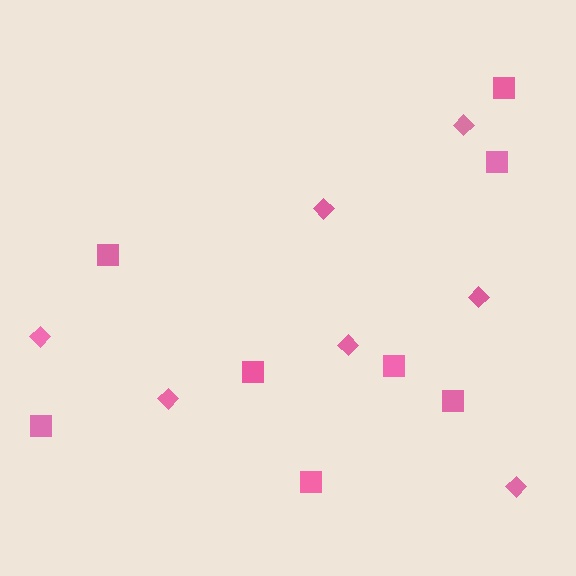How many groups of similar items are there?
There are 2 groups: one group of diamonds (7) and one group of squares (8).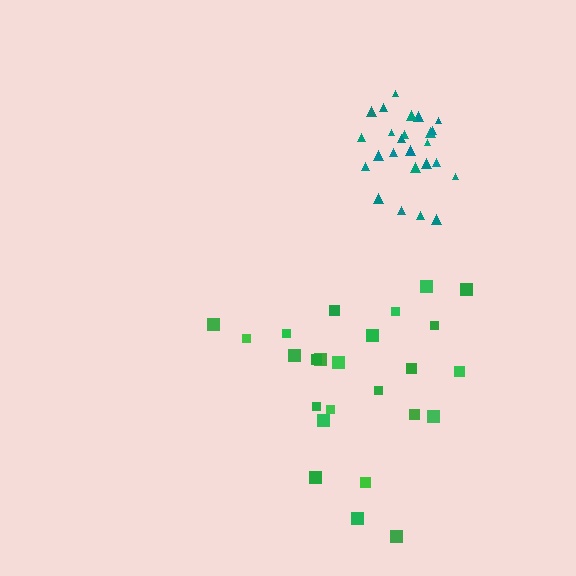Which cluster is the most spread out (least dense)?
Green.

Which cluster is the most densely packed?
Teal.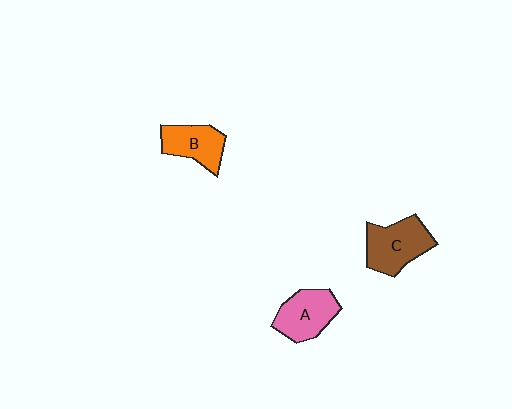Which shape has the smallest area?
Shape B (orange).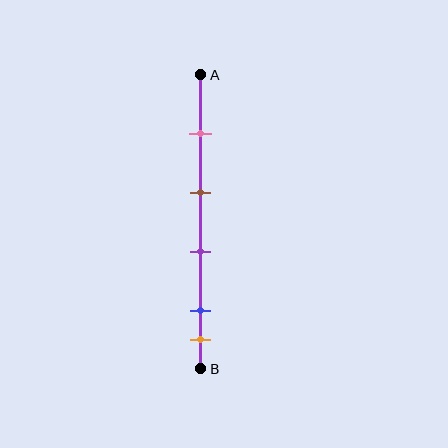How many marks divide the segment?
There are 5 marks dividing the segment.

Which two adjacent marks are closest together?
The blue and orange marks are the closest adjacent pair.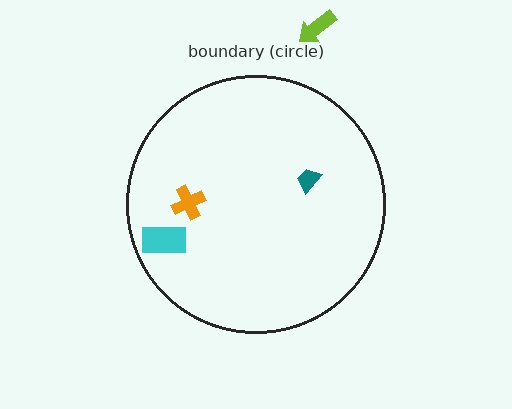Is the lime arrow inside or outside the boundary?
Outside.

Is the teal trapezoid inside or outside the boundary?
Inside.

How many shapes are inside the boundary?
3 inside, 1 outside.